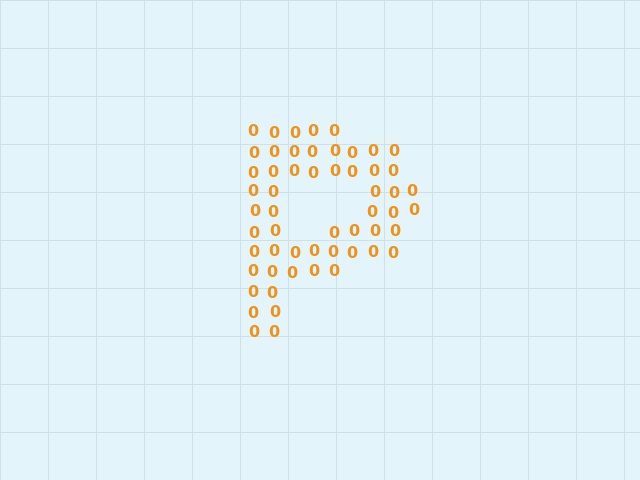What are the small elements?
The small elements are digit 0's.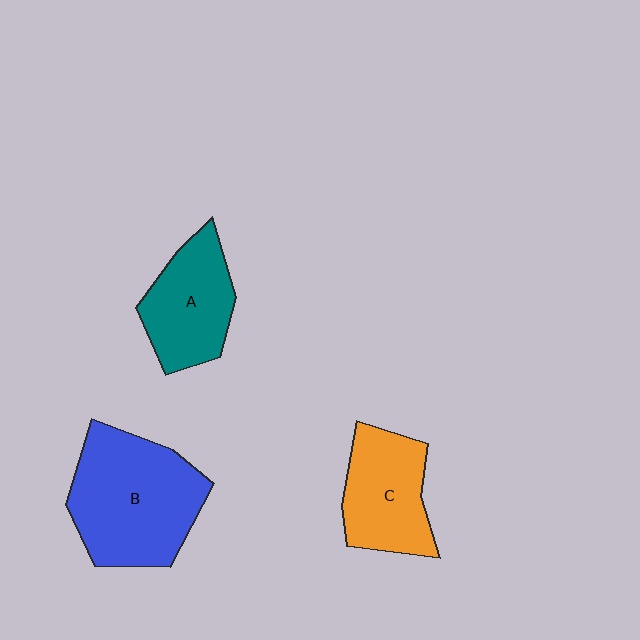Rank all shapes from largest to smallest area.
From largest to smallest: B (blue), C (orange), A (teal).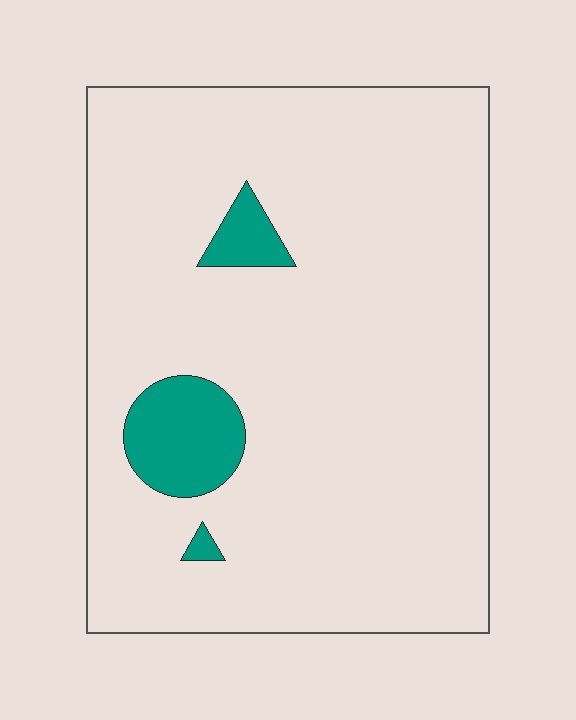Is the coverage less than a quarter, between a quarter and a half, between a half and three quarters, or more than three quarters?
Less than a quarter.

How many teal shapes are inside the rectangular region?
3.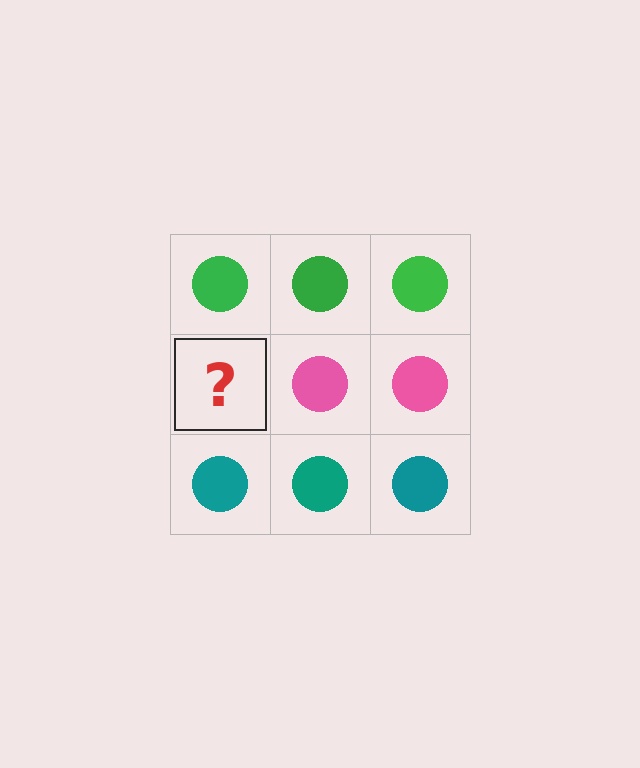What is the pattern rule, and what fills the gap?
The rule is that each row has a consistent color. The gap should be filled with a pink circle.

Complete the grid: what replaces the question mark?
The question mark should be replaced with a pink circle.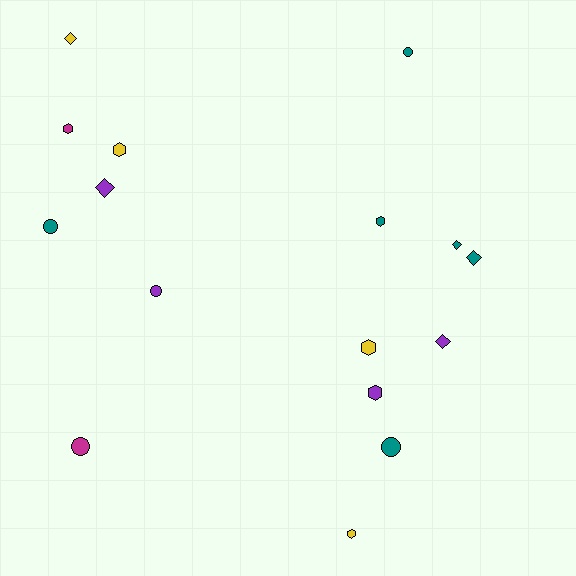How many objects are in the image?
There are 16 objects.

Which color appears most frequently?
Teal, with 6 objects.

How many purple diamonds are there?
There are 2 purple diamonds.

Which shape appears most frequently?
Hexagon, with 6 objects.